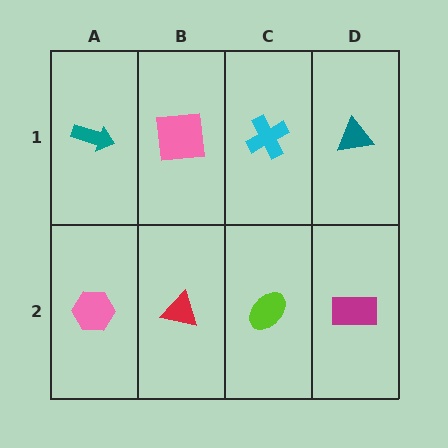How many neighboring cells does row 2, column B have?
3.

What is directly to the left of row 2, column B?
A pink hexagon.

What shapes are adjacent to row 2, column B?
A pink square (row 1, column B), a pink hexagon (row 2, column A), a lime ellipse (row 2, column C).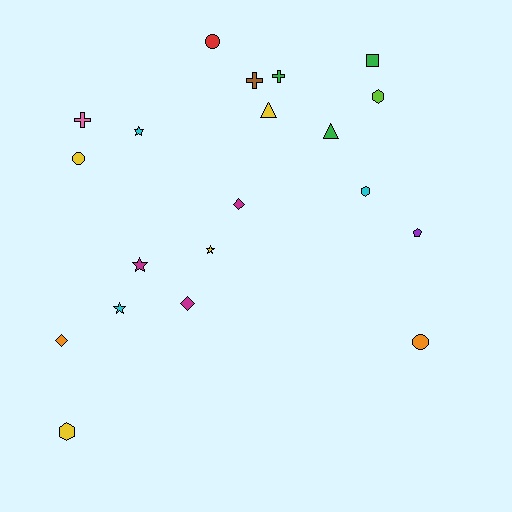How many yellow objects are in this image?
There are 4 yellow objects.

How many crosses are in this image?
There are 3 crosses.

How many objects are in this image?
There are 20 objects.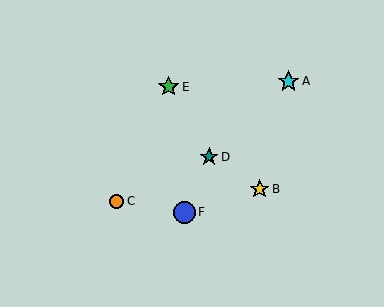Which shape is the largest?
The blue circle (labeled F) is the largest.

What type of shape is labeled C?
Shape C is an orange circle.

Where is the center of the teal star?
The center of the teal star is at (209, 157).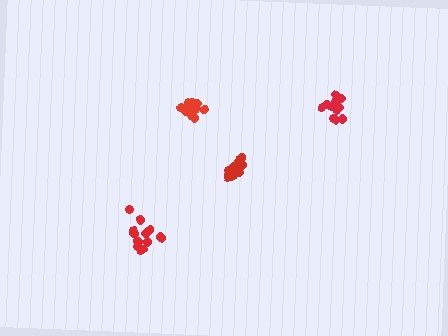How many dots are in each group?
Group 1: 14 dots, Group 2: 13 dots, Group 3: 14 dots, Group 4: 14 dots (55 total).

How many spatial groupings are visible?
There are 4 spatial groupings.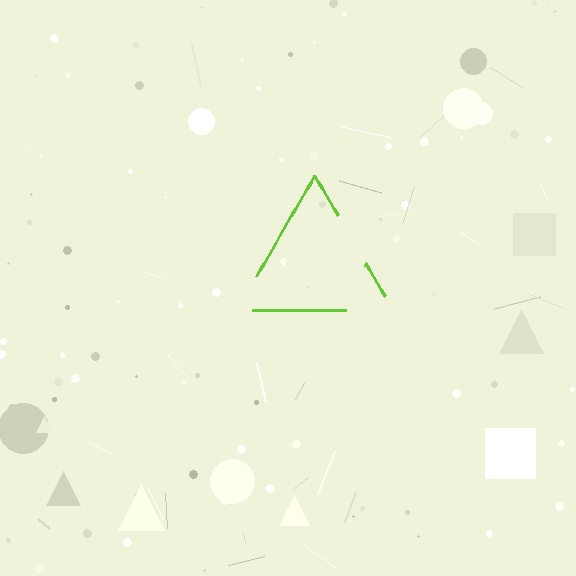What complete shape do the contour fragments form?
The contour fragments form a triangle.